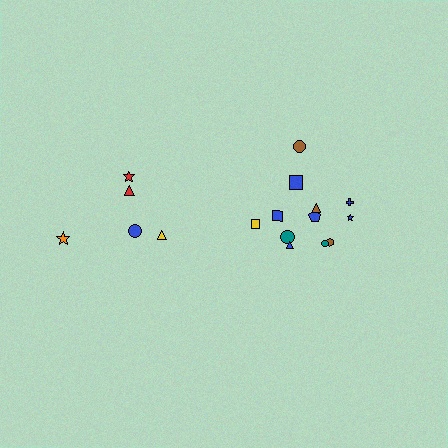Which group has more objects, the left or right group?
The right group.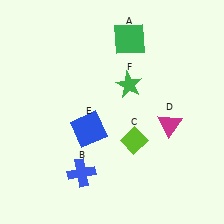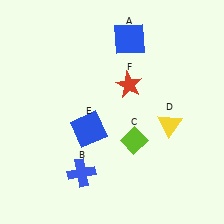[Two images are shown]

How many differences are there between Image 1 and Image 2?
There are 3 differences between the two images.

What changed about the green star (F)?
In Image 1, F is green. In Image 2, it changed to red.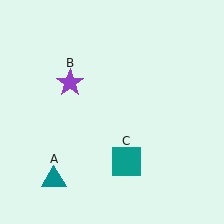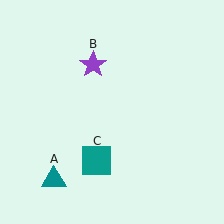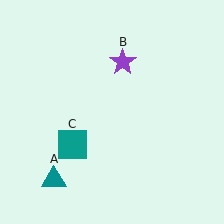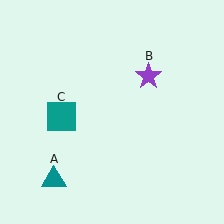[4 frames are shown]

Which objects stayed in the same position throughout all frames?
Teal triangle (object A) remained stationary.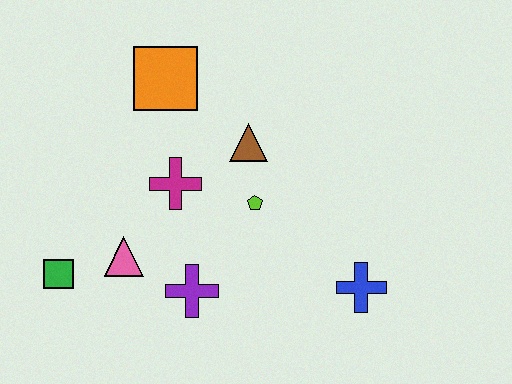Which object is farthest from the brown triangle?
The green square is farthest from the brown triangle.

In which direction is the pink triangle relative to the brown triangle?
The pink triangle is to the left of the brown triangle.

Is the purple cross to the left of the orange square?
No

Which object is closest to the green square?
The pink triangle is closest to the green square.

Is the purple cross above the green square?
No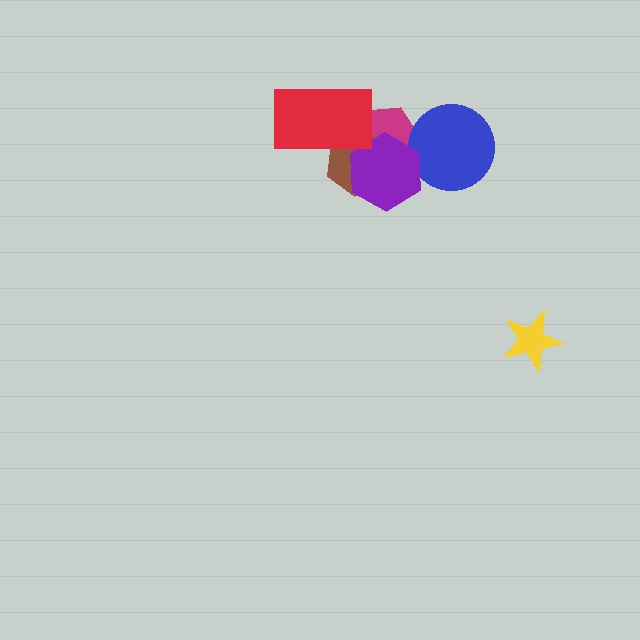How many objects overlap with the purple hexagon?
3 objects overlap with the purple hexagon.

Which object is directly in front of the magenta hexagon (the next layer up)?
The blue circle is directly in front of the magenta hexagon.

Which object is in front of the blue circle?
The purple hexagon is in front of the blue circle.